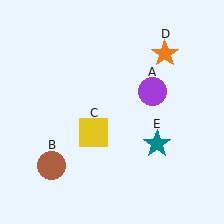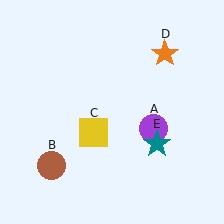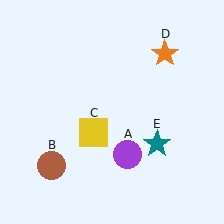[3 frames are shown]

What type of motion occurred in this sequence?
The purple circle (object A) rotated clockwise around the center of the scene.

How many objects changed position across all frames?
1 object changed position: purple circle (object A).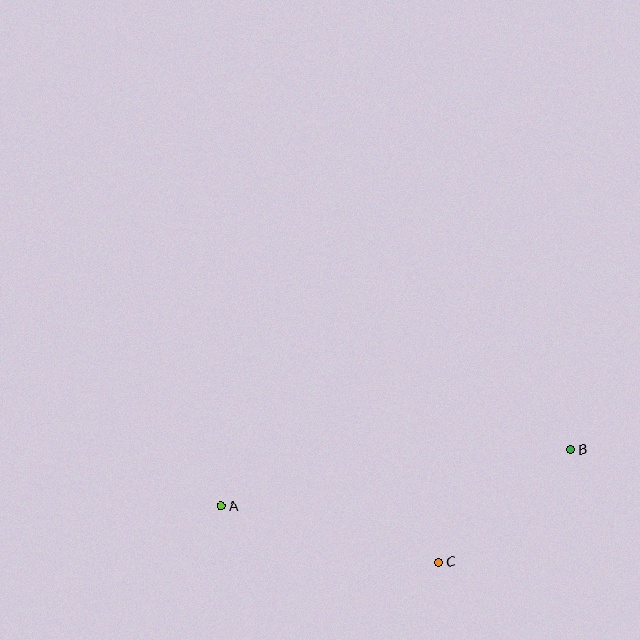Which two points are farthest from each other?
Points A and B are farthest from each other.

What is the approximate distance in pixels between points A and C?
The distance between A and C is approximately 225 pixels.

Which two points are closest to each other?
Points B and C are closest to each other.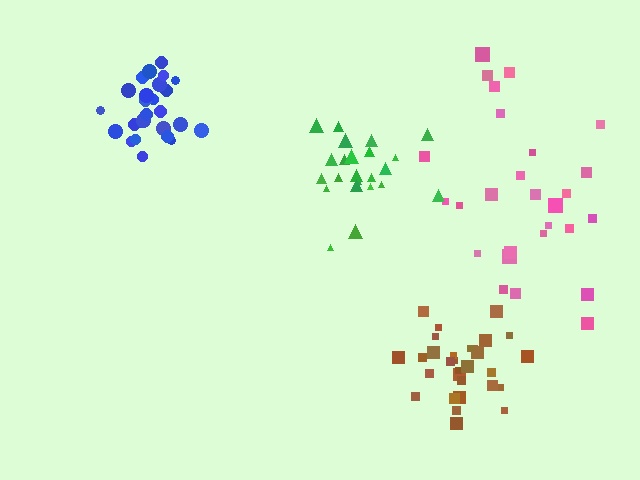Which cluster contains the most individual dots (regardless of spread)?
Brown (30).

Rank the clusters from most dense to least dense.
blue, brown, green, pink.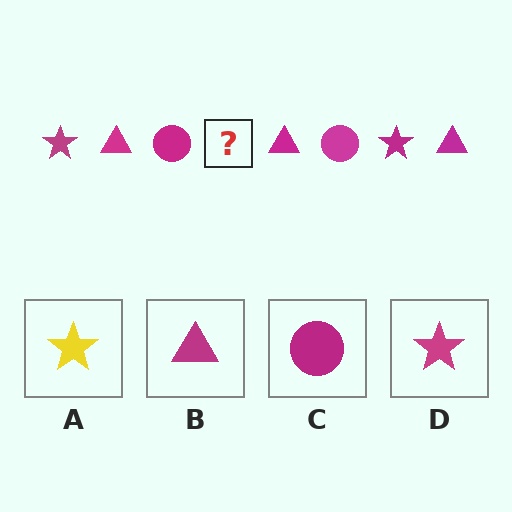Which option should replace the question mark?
Option D.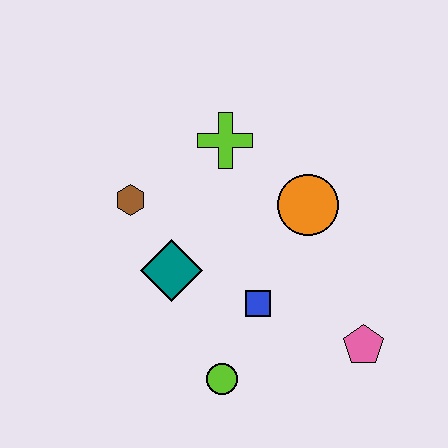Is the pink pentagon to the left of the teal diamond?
No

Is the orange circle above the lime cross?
No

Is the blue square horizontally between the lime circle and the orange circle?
Yes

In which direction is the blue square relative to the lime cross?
The blue square is below the lime cross.